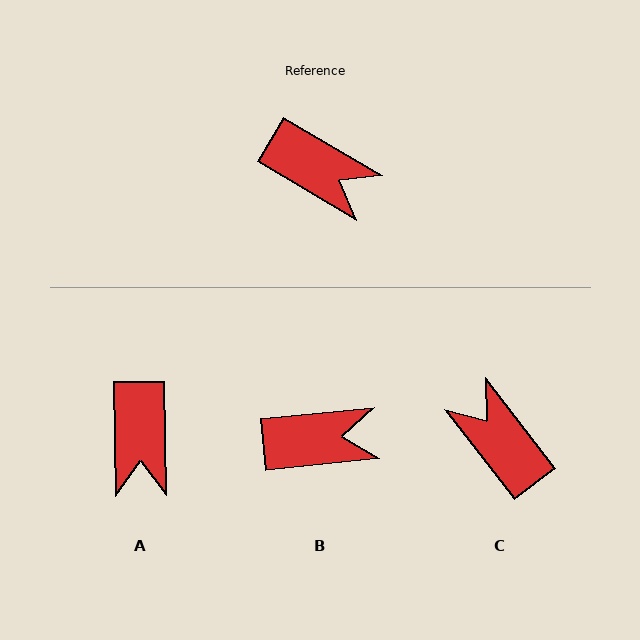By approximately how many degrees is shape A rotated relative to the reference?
Approximately 58 degrees clockwise.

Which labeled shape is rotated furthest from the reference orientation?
C, about 158 degrees away.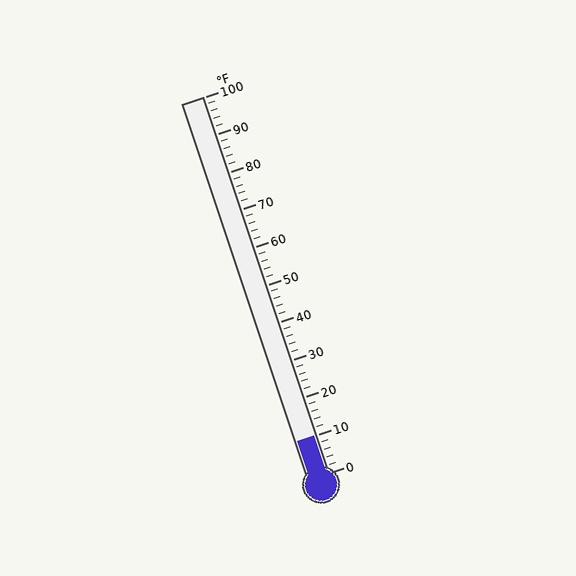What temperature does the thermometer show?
The thermometer shows approximately 10°F.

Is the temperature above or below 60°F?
The temperature is below 60°F.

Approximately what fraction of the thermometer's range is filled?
The thermometer is filled to approximately 10% of its range.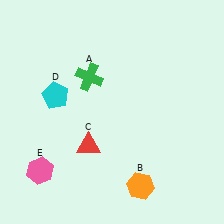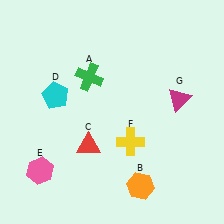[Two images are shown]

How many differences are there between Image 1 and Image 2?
There are 2 differences between the two images.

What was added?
A yellow cross (F), a magenta triangle (G) were added in Image 2.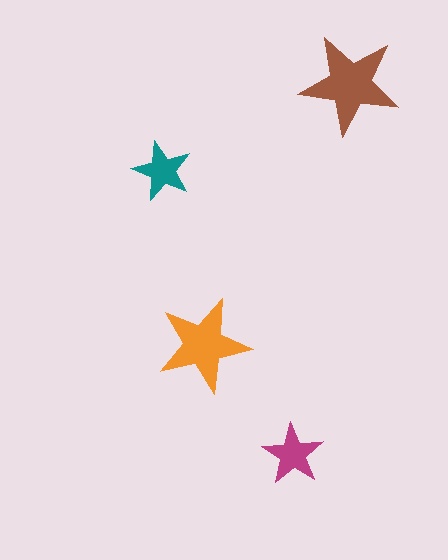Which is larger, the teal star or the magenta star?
The magenta one.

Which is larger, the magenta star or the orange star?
The orange one.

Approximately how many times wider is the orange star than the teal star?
About 1.5 times wider.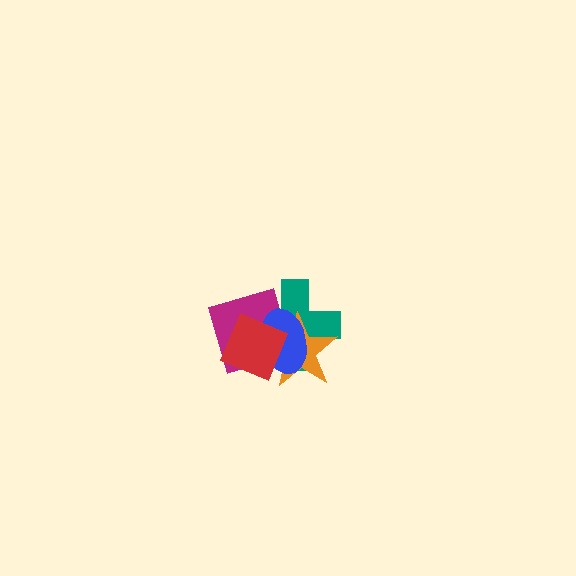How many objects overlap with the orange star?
4 objects overlap with the orange star.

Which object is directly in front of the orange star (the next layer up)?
The blue ellipse is directly in front of the orange star.